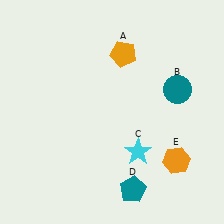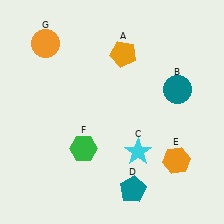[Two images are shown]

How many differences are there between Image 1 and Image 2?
There are 2 differences between the two images.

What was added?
A green hexagon (F), an orange circle (G) were added in Image 2.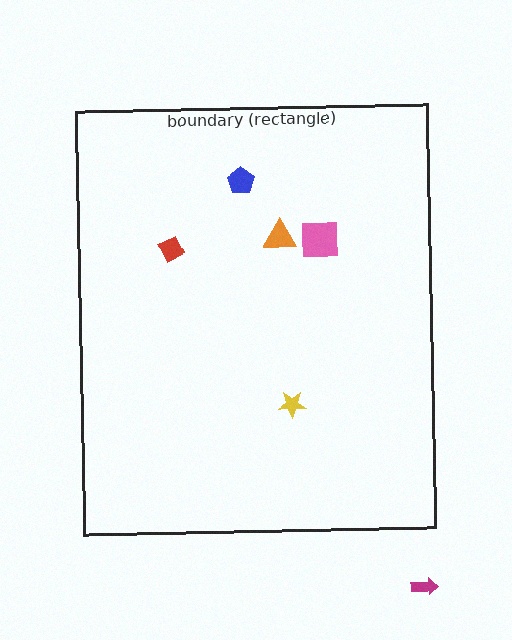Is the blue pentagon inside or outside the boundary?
Inside.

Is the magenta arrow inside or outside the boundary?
Outside.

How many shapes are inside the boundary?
5 inside, 1 outside.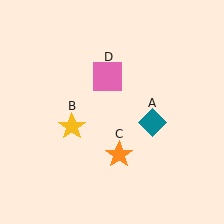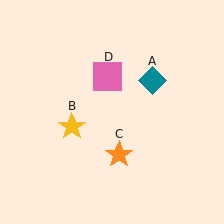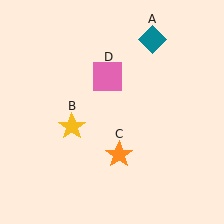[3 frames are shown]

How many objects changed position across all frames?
1 object changed position: teal diamond (object A).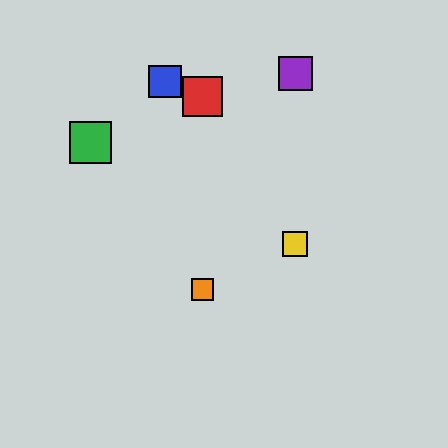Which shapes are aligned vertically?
The red square, the orange square are aligned vertically.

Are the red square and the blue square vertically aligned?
No, the red square is at x≈202 and the blue square is at x≈165.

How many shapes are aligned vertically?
2 shapes (the red square, the orange square) are aligned vertically.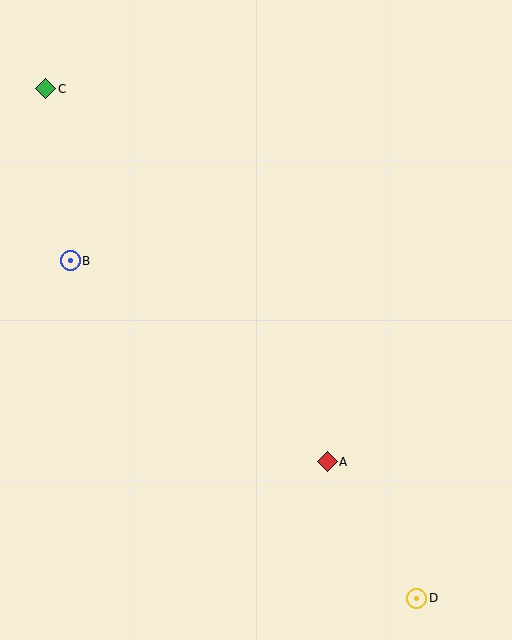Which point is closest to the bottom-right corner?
Point D is closest to the bottom-right corner.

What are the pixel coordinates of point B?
Point B is at (70, 261).